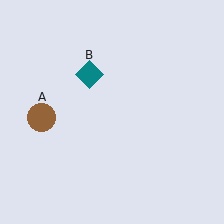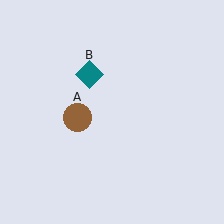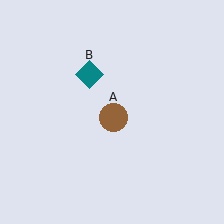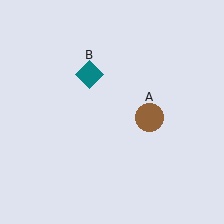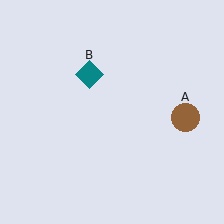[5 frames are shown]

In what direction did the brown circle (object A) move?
The brown circle (object A) moved right.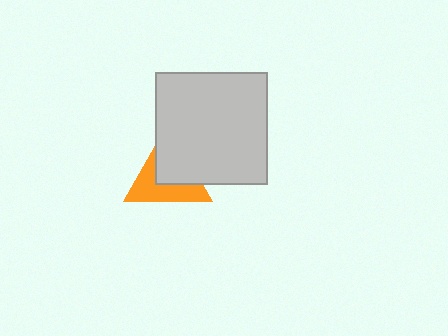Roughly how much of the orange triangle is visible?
About half of it is visible (roughly 51%).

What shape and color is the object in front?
The object in front is a light gray square.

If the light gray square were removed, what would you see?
You would see the complete orange triangle.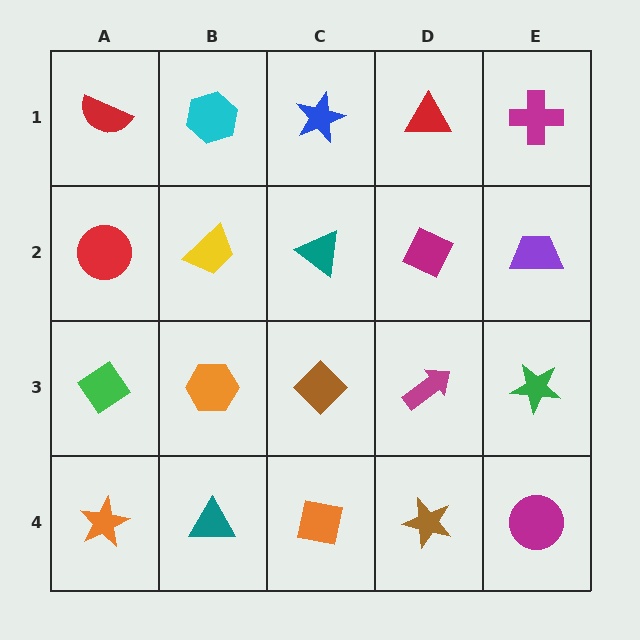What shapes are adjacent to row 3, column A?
A red circle (row 2, column A), an orange star (row 4, column A), an orange hexagon (row 3, column B).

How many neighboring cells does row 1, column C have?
3.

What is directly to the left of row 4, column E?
A brown star.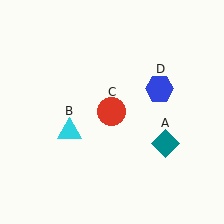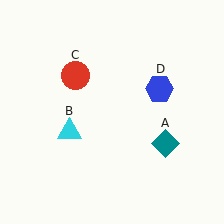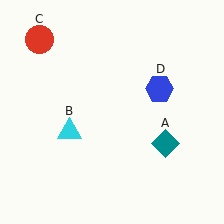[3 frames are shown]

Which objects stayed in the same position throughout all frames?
Teal diamond (object A) and cyan triangle (object B) and blue hexagon (object D) remained stationary.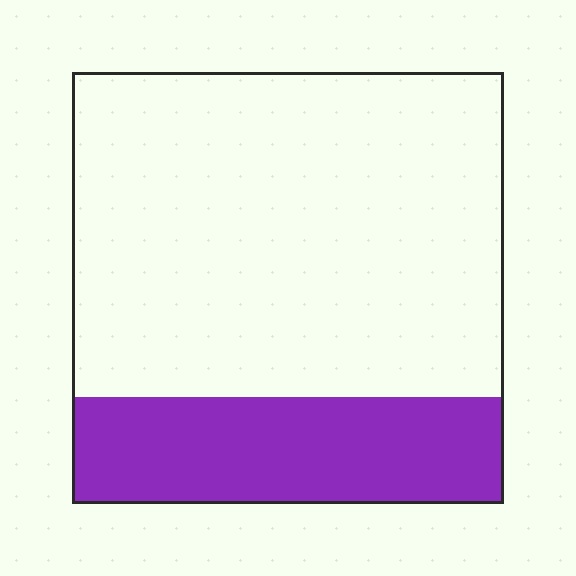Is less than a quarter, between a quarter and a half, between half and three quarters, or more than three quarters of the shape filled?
Less than a quarter.